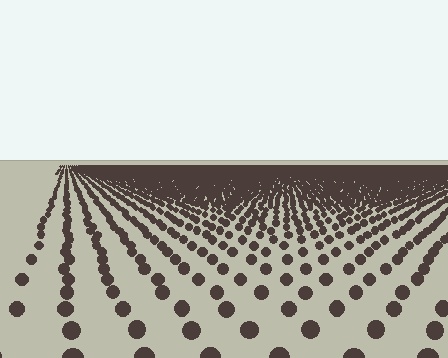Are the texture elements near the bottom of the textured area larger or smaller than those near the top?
Larger. Near the bottom, elements are closer to the viewer and appear at a bigger on-screen size.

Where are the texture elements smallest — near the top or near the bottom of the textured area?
Near the top.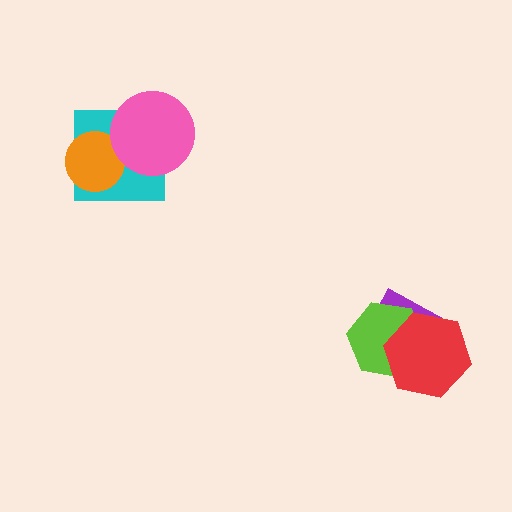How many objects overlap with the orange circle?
2 objects overlap with the orange circle.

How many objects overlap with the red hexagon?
2 objects overlap with the red hexagon.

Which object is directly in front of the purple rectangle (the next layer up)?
The lime hexagon is directly in front of the purple rectangle.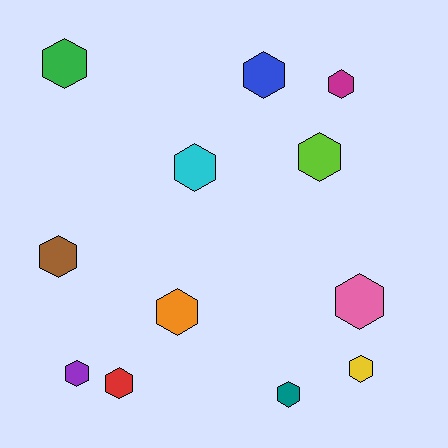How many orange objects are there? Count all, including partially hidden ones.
There is 1 orange object.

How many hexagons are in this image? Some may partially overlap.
There are 12 hexagons.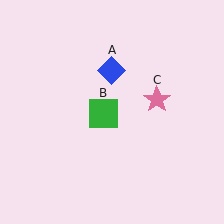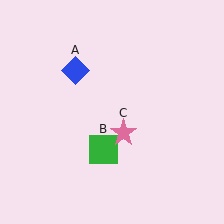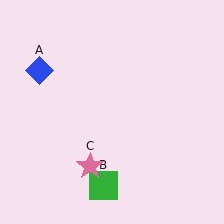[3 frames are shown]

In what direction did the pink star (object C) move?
The pink star (object C) moved down and to the left.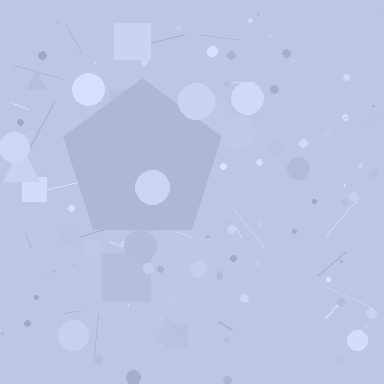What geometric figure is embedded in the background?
A pentagon is embedded in the background.